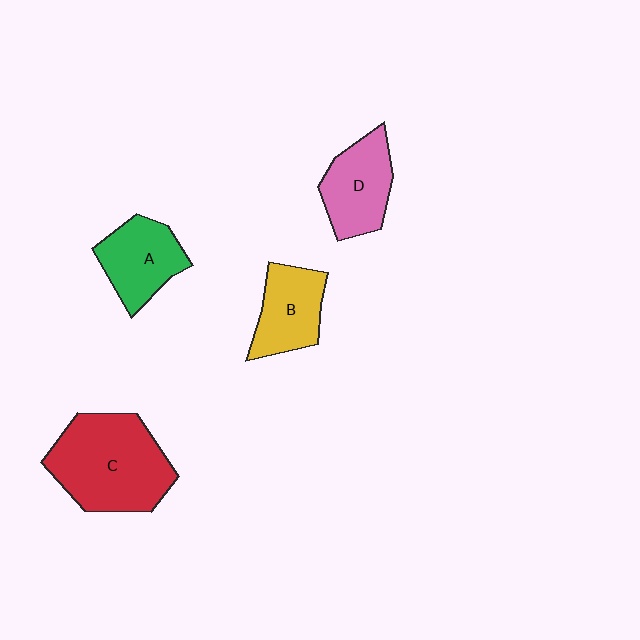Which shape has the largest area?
Shape C (red).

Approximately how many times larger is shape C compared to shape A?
Approximately 1.7 times.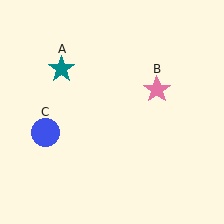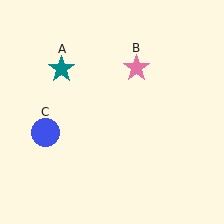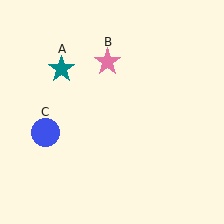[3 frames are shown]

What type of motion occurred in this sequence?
The pink star (object B) rotated counterclockwise around the center of the scene.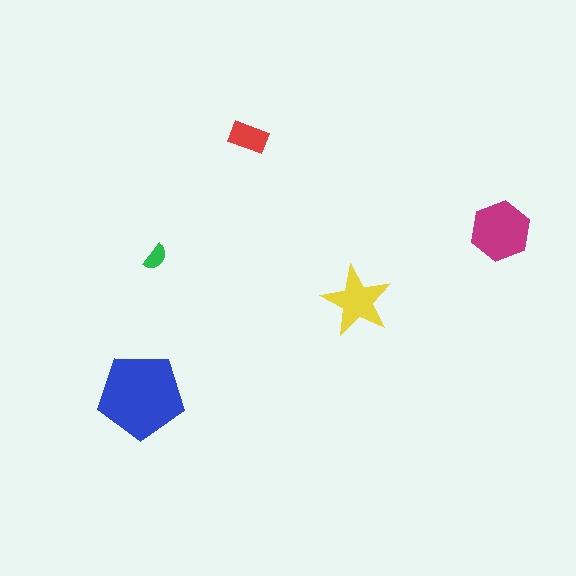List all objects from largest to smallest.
The blue pentagon, the magenta hexagon, the yellow star, the red rectangle, the green semicircle.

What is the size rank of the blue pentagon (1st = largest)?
1st.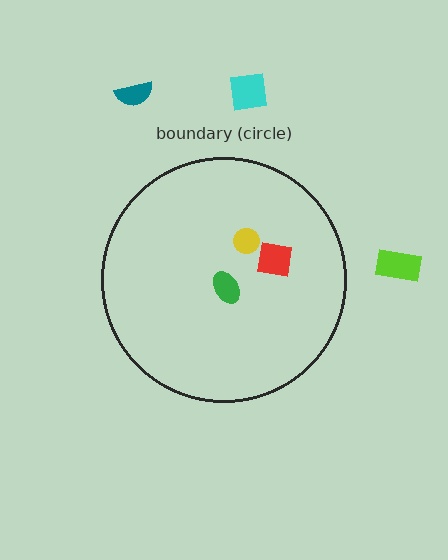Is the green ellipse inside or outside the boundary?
Inside.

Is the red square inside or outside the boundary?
Inside.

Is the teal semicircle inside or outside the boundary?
Outside.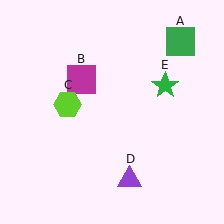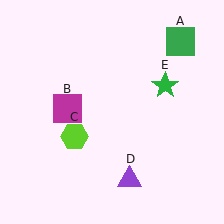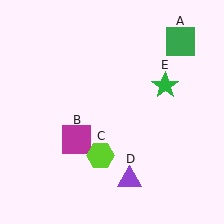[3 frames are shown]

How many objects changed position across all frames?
2 objects changed position: magenta square (object B), lime hexagon (object C).